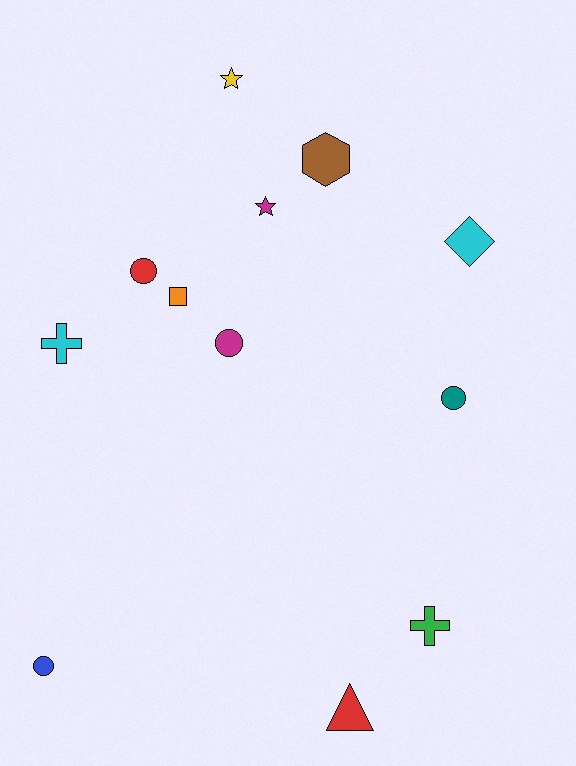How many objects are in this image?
There are 12 objects.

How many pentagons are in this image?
There are no pentagons.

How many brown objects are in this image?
There is 1 brown object.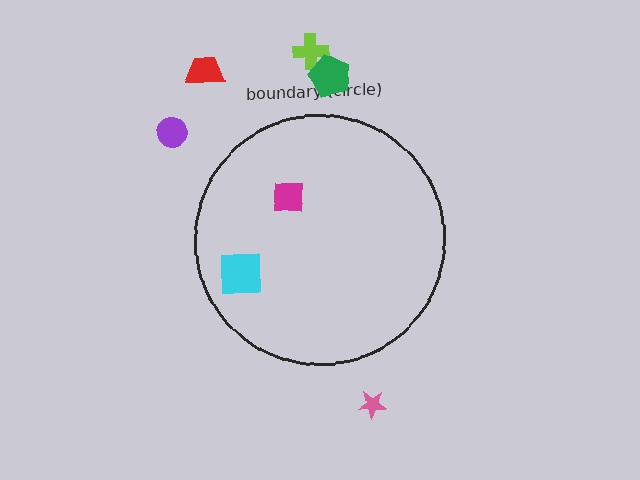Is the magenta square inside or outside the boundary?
Inside.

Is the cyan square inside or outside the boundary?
Inside.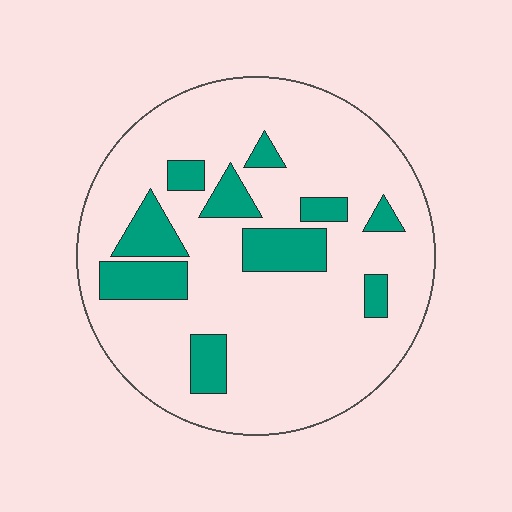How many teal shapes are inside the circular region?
10.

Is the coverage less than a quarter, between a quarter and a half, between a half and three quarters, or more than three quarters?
Less than a quarter.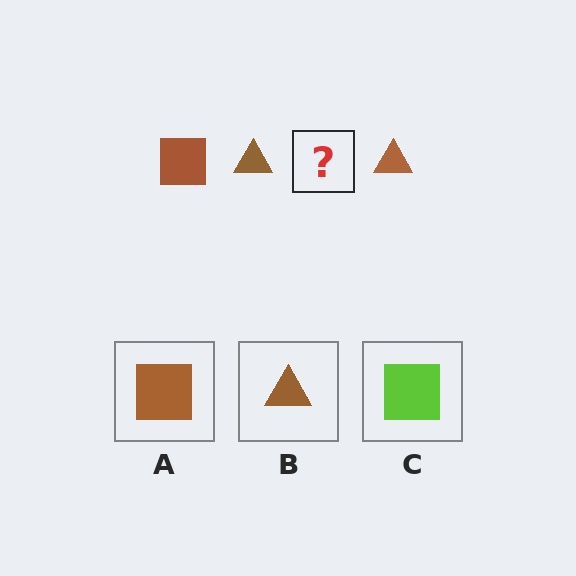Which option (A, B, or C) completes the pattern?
A.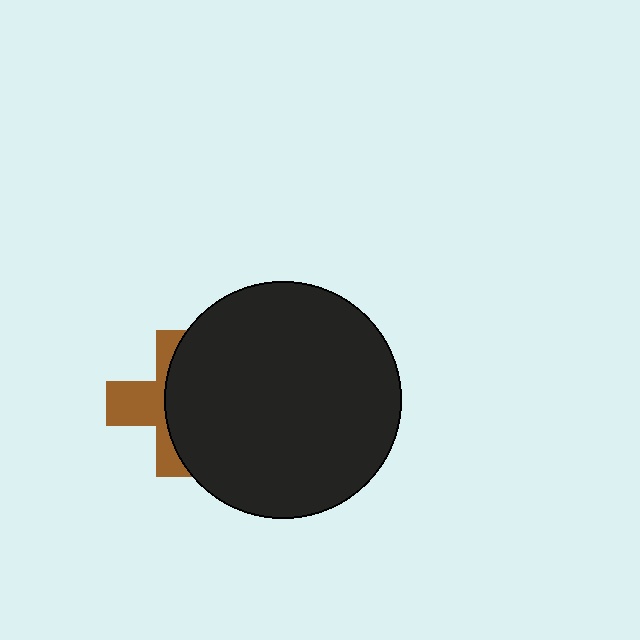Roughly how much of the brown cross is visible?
A small part of it is visible (roughly 42%).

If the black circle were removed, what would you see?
You would see the complete brown cross.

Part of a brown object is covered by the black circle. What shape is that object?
It is a cross.